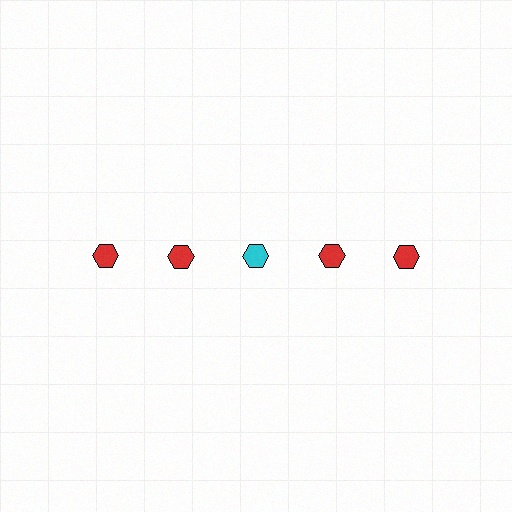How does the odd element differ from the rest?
It has a different color: cyan instead of red.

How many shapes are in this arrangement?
There are 5 shapes arranged in a grid pattern.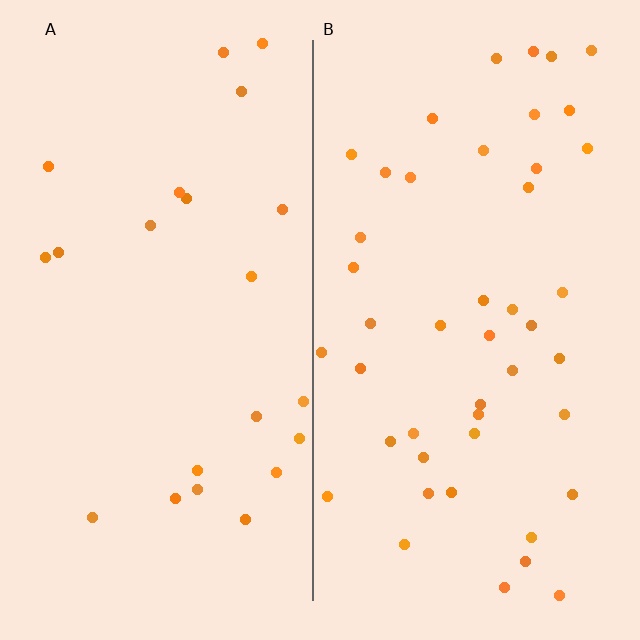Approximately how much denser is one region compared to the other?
Approximately 2.0× — region B over region A.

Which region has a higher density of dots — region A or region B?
B (the right).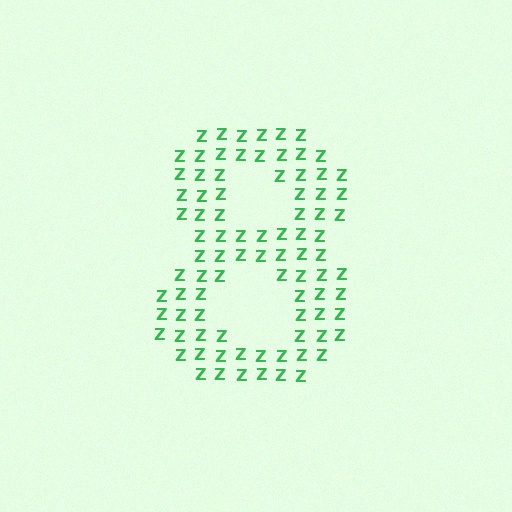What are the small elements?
The small elements are letter Z's.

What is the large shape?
The large shape is the digit 8.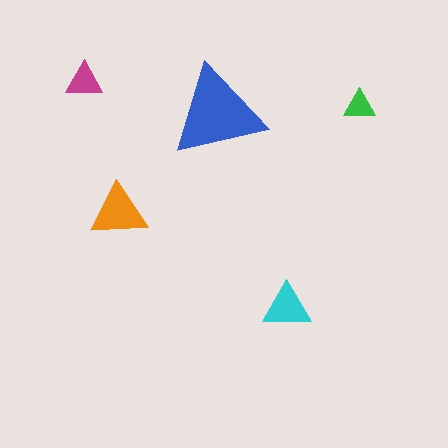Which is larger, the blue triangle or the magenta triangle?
The blue one.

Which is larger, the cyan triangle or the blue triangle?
The blue one.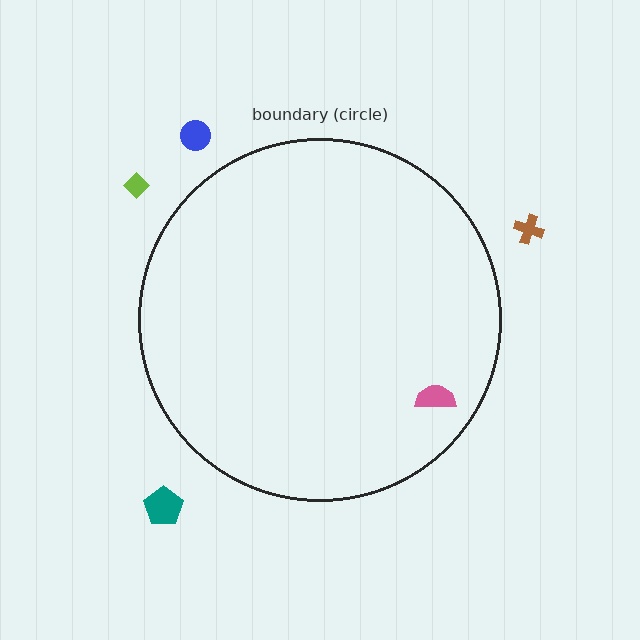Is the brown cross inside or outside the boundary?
Outside.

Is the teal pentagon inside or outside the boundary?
Outside.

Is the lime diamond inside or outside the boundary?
Outside.